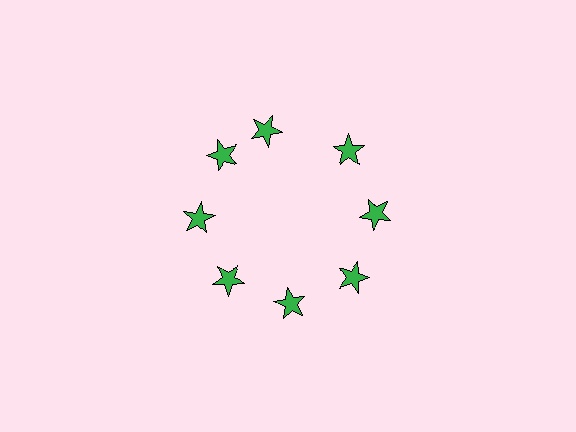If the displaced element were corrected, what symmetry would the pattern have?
It would have 8-fold rotational symmetry — the pattern would map onto itself every 45 degrees.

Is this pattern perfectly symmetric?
No. The 8 green stars are arranged in a ring, but one element near the 12 o'clock position is rotated out of alignment along the ring, breaking the 8-fold rotational symmetry.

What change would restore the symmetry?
The symmetry would be restored by rotating it back into even spacing with its neighbors so that all 8 stars sit at equal angles and equal distance from the center.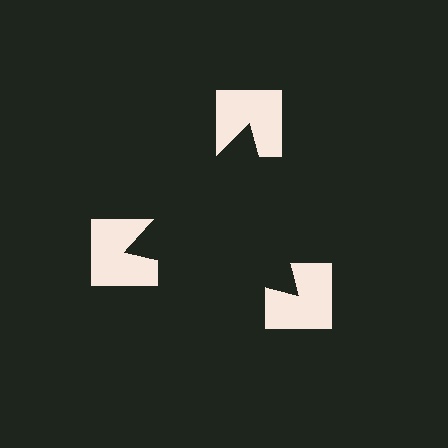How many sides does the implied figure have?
3 sides.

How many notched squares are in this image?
There are 3 — one at each vertex of the illusory triangle.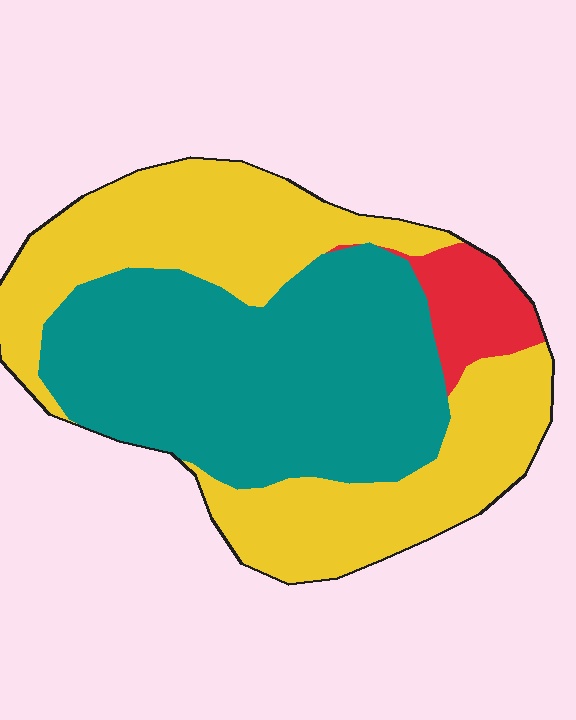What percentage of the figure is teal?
Teal takes up about one half (1/2) of the figure.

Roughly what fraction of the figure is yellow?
Yellow takes up about one half (1/2) of the figure.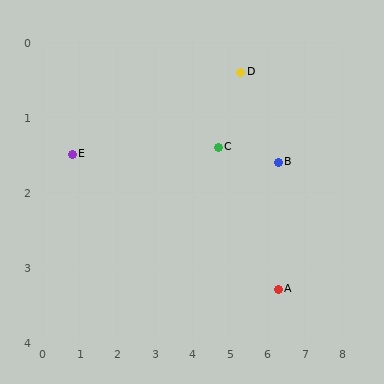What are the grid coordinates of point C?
Point C is at approximately (4.7, 1.4).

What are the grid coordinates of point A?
Point A is at approximately (6.3, 3.3).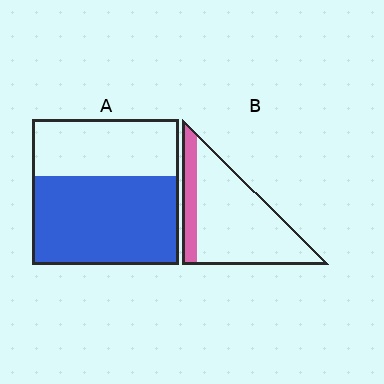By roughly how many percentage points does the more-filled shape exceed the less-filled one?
By roughly 40 percentage points (A over B).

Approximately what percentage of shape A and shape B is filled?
A is approximately 60% and B is approximately 20%.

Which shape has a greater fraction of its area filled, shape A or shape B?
Shape A.